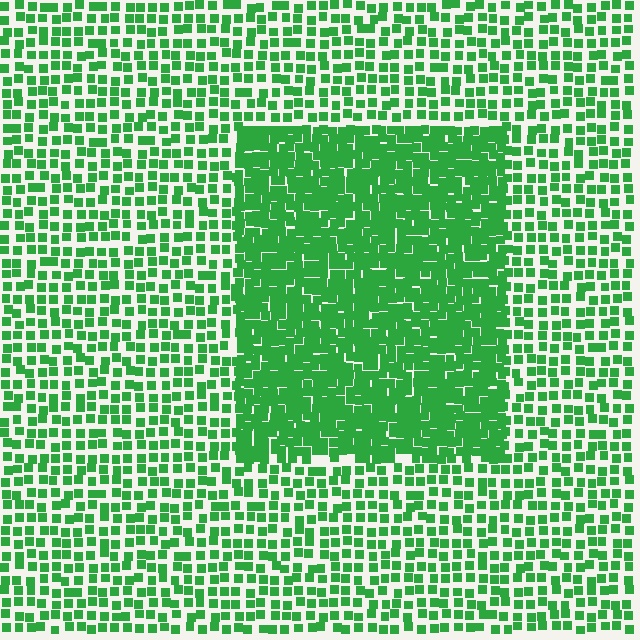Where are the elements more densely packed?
The elements are more densely packed inside the rectangle boundary.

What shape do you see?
I see a rectangle.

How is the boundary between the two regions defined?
The boundary is defined by a change in element density (approximately 2.1x ratio). All elements are the same color, size, and shape.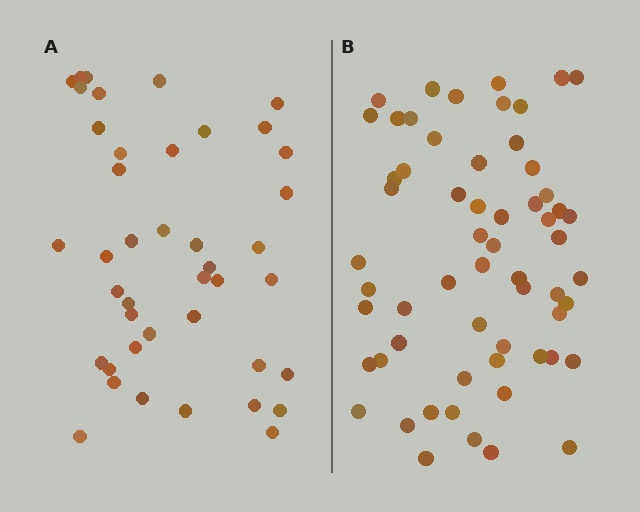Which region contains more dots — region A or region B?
Region B (the right region) has more dots.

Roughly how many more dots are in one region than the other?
Region B has approximately 20 more dots than region A.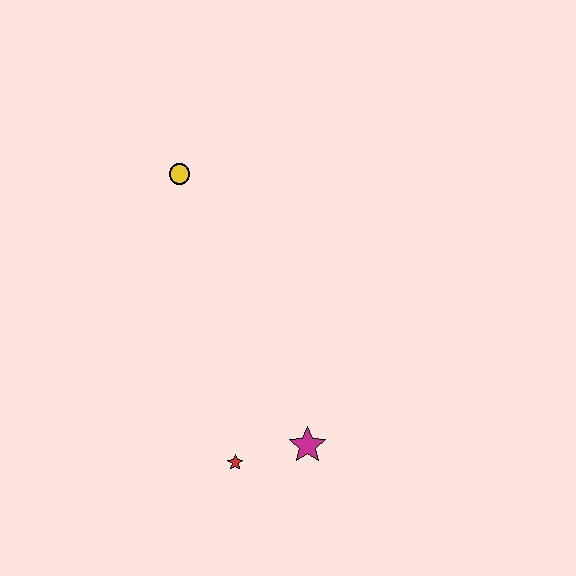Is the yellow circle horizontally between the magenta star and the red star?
No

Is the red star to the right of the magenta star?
No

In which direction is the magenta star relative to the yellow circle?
The magenta star is below the yellow circle.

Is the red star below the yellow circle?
Yes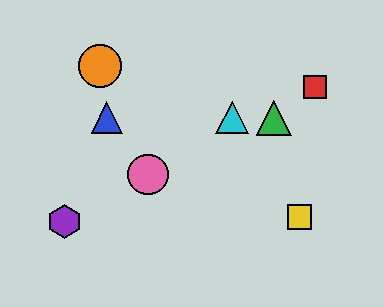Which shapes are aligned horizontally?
The blue triangle, the green triangle, the cyan triangle are aligned horizontally.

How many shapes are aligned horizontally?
3 shapes (the blue triangle, the green triangle, the cyan triangle) are aligned horizontally.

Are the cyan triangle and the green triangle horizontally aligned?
Yes, both are at y≈118.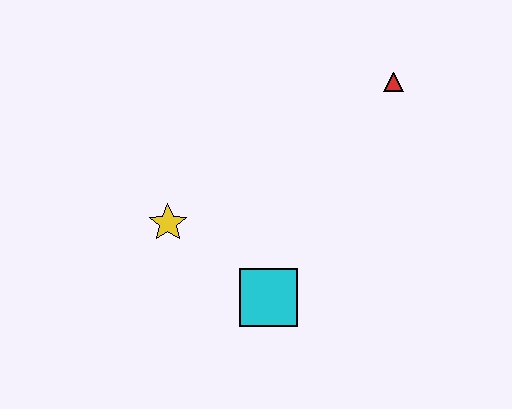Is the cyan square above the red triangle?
No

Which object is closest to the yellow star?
The cyan square is closest to the yellow star.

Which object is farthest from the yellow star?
The red triangle is farthest from the yellow star.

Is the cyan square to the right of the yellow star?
Yes